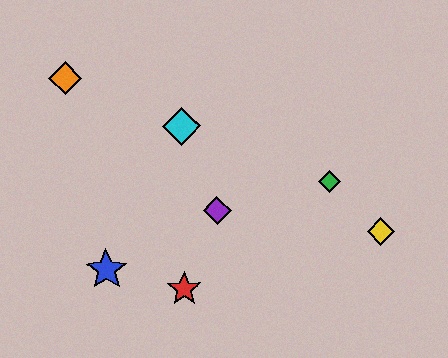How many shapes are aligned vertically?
2 shapes (the red star, the cyan diamond) are aligned vertically.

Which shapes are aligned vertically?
The red star, the cyan diamond are aligned vertically.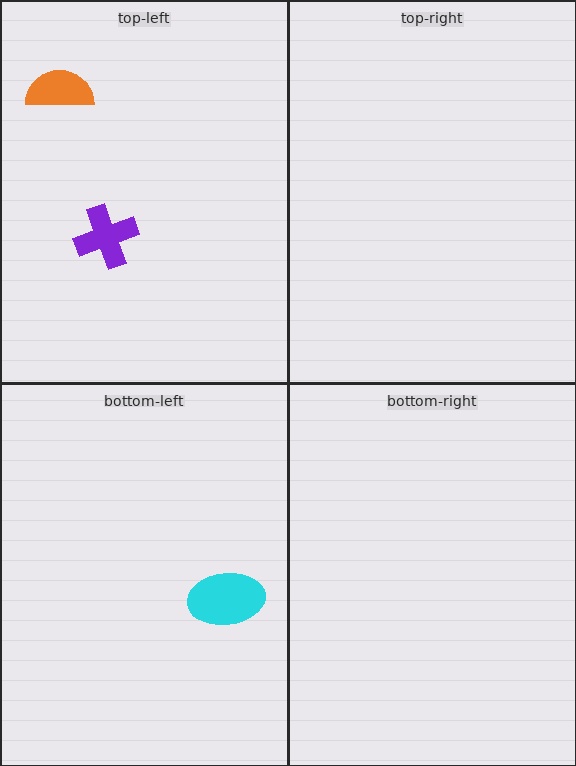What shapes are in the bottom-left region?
The cyan ellipse.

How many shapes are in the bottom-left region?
1.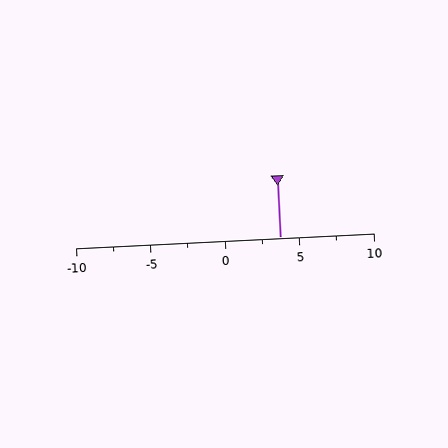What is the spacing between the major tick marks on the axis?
The major ticks are spaced 5 apart.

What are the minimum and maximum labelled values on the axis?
The axis runs from -10 to 10.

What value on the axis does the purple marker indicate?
The marker indicates approximately 3.8.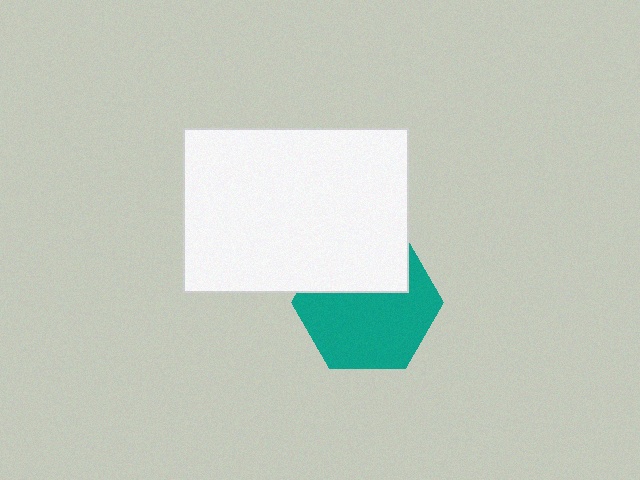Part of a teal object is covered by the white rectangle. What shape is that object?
It is a hexagon.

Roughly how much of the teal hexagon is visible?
About half of it is visible (roughly 64%).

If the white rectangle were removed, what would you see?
You would see the complete teal hexagon.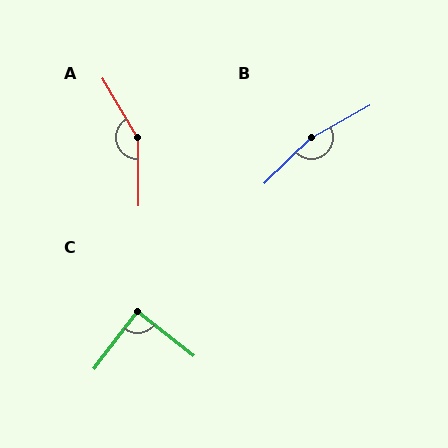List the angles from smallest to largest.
C (89°), A (150°), B (165°).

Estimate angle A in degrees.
Approximately 150 degrees.